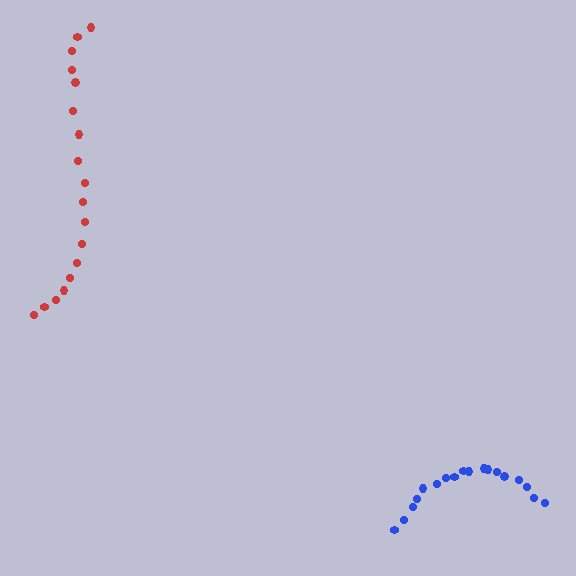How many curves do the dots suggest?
There are 2 distinct paths.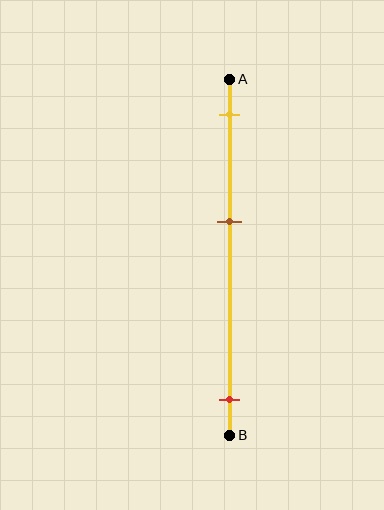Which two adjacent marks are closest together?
The yellow and brown marks are the closest adjacent pair.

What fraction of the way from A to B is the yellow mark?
The yellow mark is approximately 10% (0.1) of the way from A to B.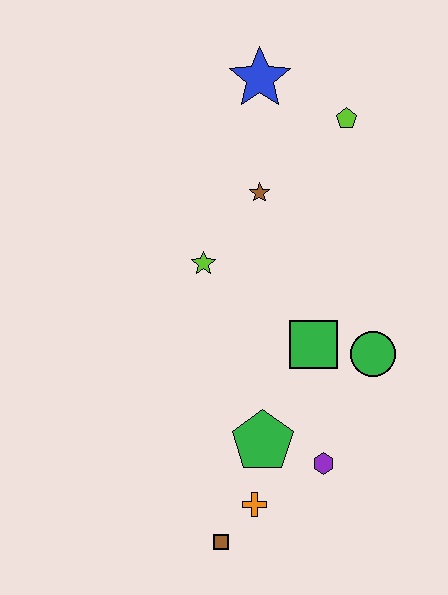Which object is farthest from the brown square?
The blue star is farthest from the brown square.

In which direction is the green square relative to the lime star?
The green square is to the right of the lime star.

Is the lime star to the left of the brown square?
Yes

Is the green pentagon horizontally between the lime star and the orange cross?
No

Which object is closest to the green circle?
The green square is closest to the green circle.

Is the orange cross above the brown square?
Yes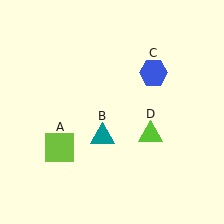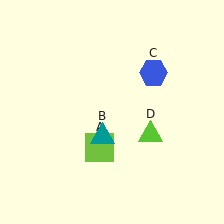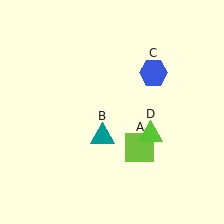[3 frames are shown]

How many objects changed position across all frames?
1 object changed position: lime square (object A).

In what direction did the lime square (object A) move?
The lime square (object A) moved right.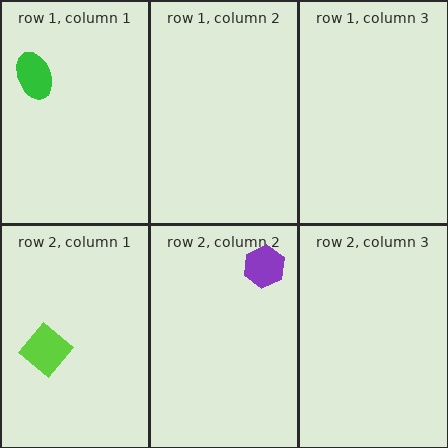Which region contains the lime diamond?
The row 2, column 1 region.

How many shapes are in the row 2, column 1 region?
1.